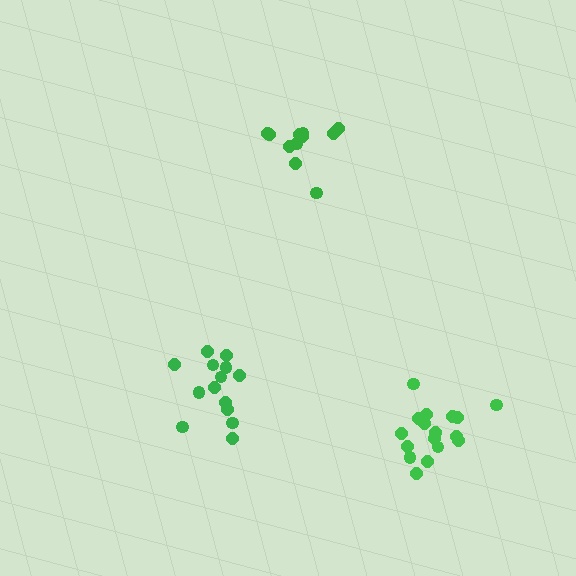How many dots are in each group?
Group 1: 17 dots, Group 2: 11 dots, Group 3: 14 dots (42 total).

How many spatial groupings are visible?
There are 3 spatial groupings.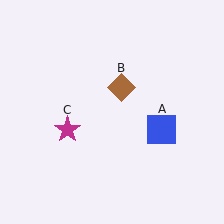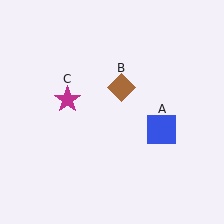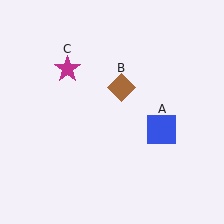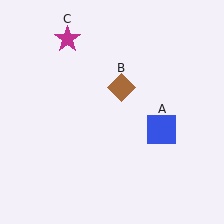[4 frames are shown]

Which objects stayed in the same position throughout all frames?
Blue square (object A) and brown diamond (object B) remained stationary.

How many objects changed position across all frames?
1 object changed position: magenta star (object C).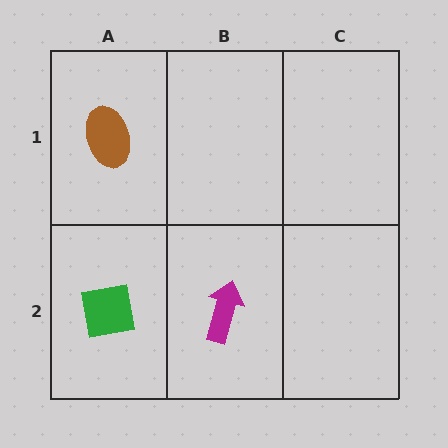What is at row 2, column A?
A green square.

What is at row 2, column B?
A magenta arrow.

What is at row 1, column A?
A brown ellipse.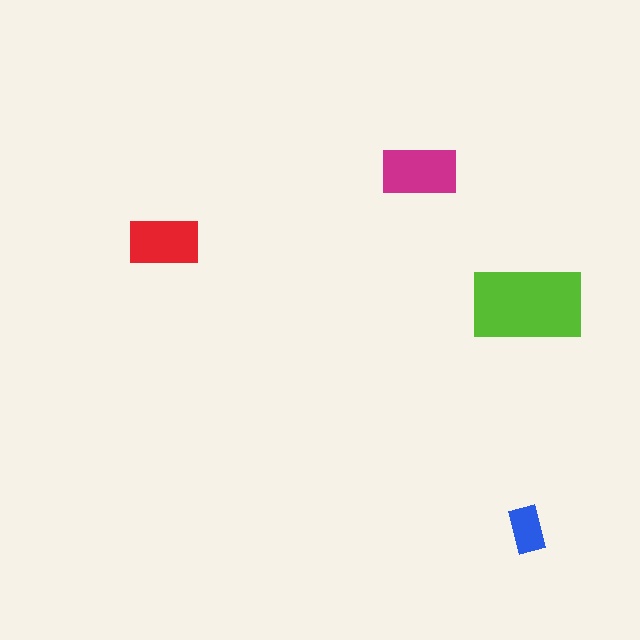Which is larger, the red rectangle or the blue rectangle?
The red one.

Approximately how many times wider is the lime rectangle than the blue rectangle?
About 2.5 times wider.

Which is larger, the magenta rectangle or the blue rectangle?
The magenta one.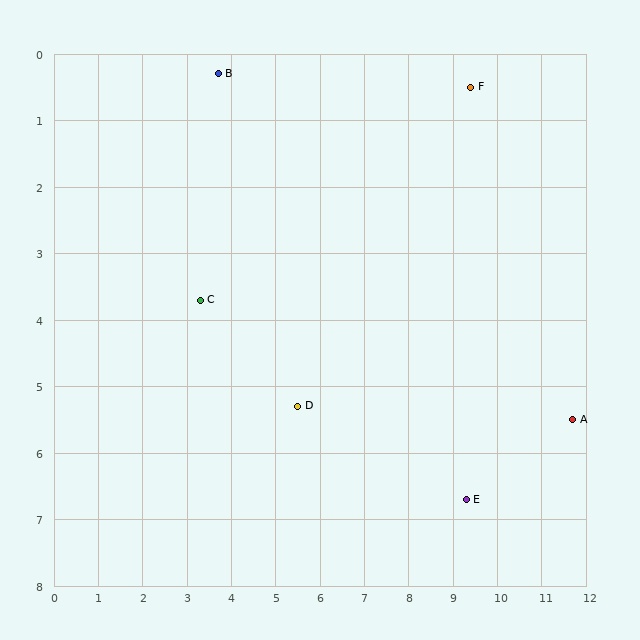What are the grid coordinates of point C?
Point C is at approximately (3.3, 3.7).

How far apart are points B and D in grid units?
Points B and D are about 5.3 grid units apart.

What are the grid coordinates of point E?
Point E is at approximately (9.3, 6.7).